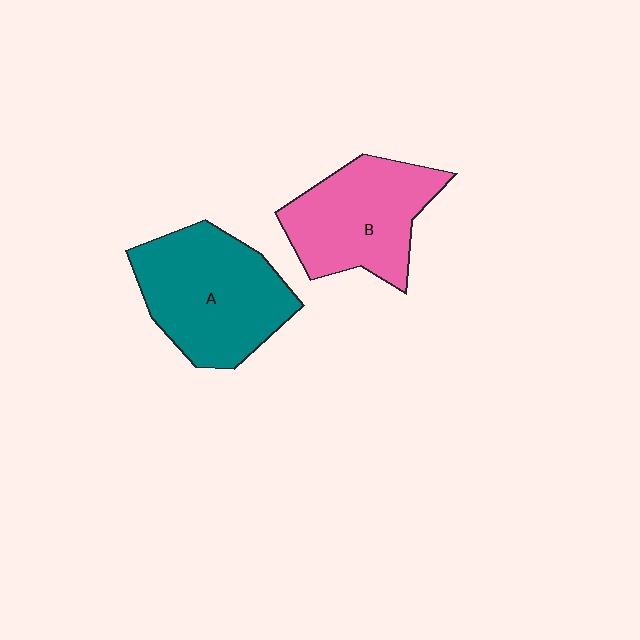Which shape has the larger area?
Shape A (teal).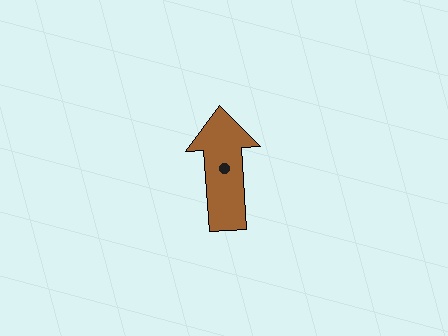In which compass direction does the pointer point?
North.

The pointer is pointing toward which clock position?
Roughly 12 o'clock.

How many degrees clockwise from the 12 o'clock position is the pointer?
Approximately 356 degrees.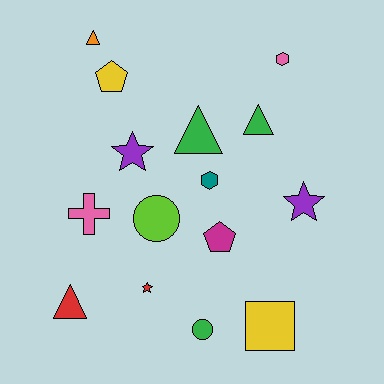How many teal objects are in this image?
There is 1 teal object.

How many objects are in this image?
There are 15 objects.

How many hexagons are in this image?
There are 2 hexagons.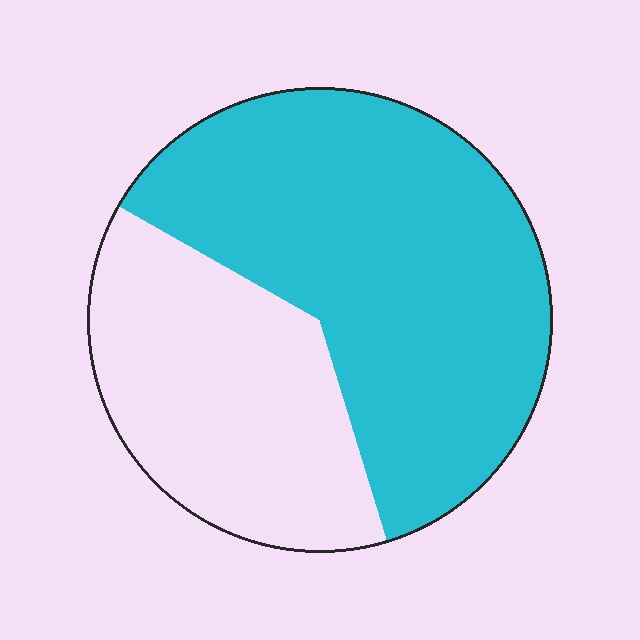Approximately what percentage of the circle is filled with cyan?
Approximately 60%.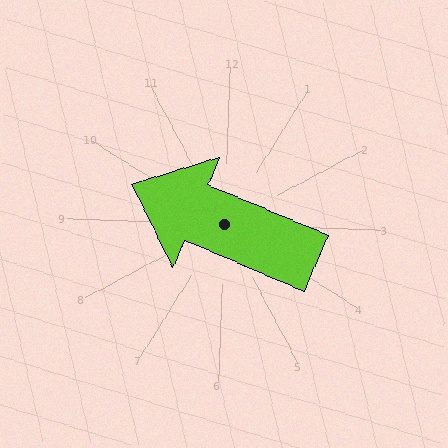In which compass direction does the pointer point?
West.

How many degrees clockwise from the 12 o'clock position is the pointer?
Approximately 291 degrees.